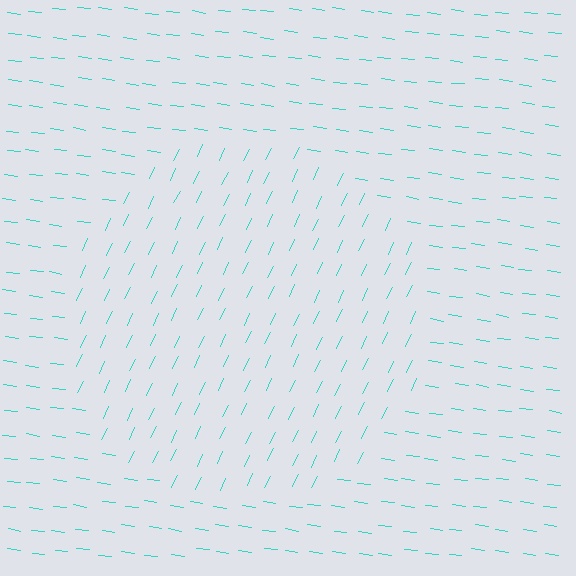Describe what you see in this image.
The image is filled with small cyan line segments. A circle region in the image has lines oriented differently from the surrounding lines, creating a visible texture boundary.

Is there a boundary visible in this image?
Yes, there is a texture boundary formed by a change in line orientation.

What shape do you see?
I see a circle.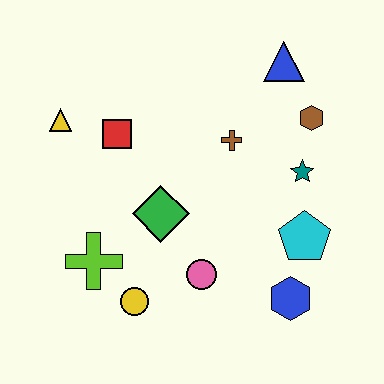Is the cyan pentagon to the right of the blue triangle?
Yes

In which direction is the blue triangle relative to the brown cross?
The blue triangle is above the brown cross.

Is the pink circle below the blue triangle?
Yes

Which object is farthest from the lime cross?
The blue triangle is farthest from the lime cross.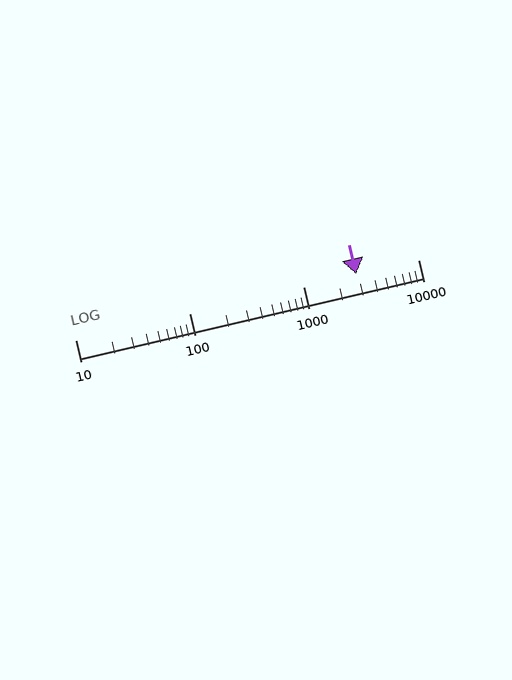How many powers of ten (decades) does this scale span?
The scale spans 3 decades, from 10 to 10000.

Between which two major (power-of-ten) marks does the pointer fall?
The pointer is between 1000 and 10000.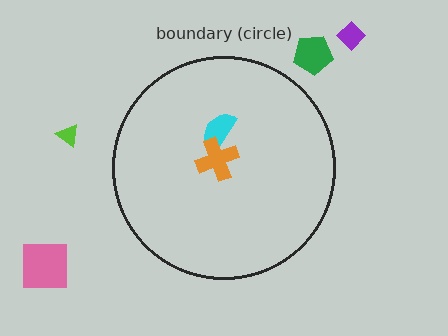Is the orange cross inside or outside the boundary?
Inside.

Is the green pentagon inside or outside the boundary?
Outside.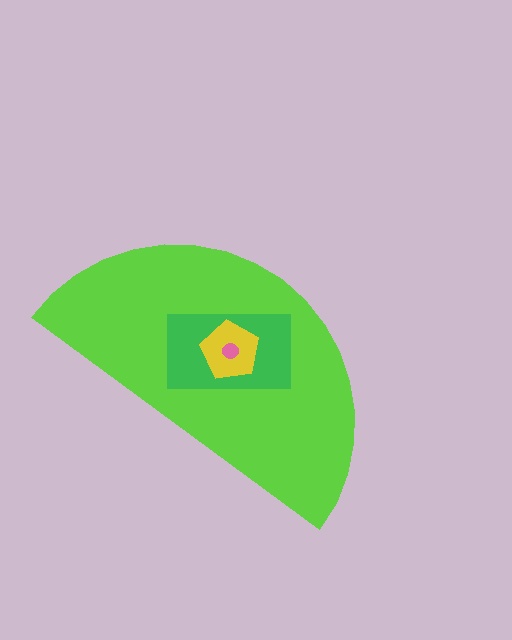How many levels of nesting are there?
4.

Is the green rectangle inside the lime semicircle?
Yes.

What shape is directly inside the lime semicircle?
The green rectangle.